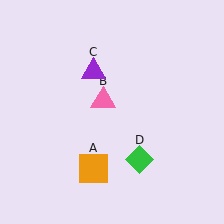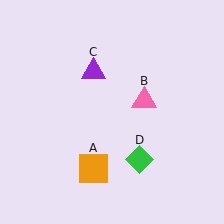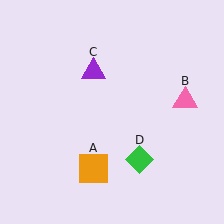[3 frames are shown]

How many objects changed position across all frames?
1 object changed position: pink triangle (object B).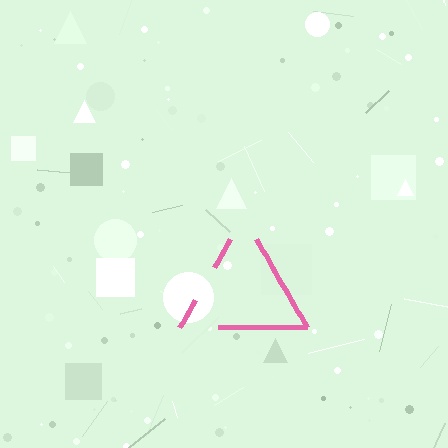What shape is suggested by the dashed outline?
The dashed outline suggests a triangle.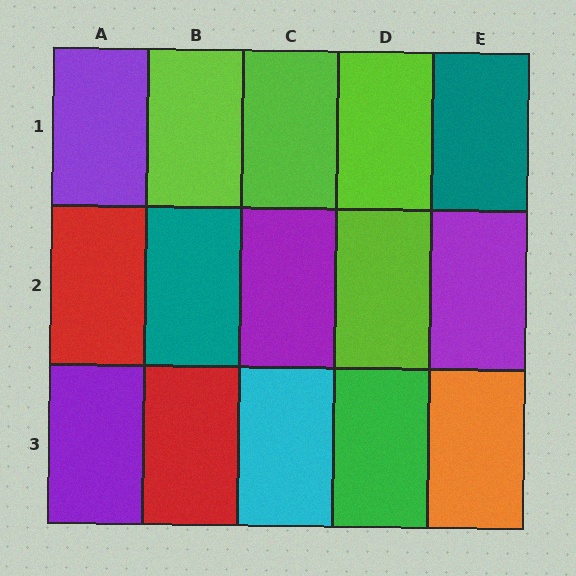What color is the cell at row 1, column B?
Lime.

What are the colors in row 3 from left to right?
Purple, red, cyan, green, orange.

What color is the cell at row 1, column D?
Lime.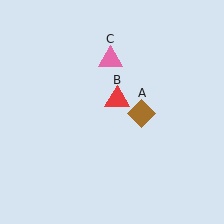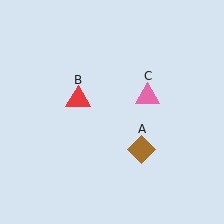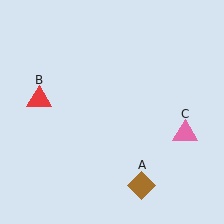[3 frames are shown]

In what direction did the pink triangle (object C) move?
The pink triangle (object C) moved down and to the right.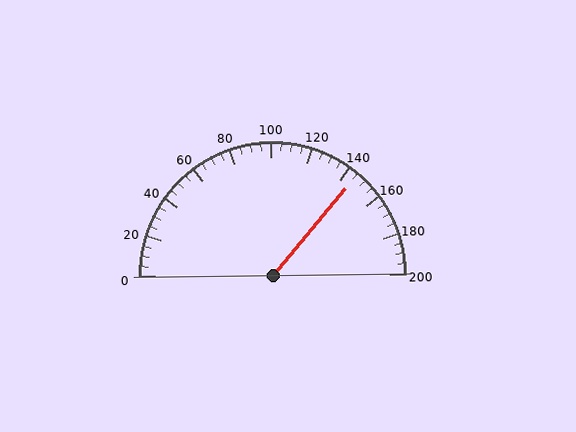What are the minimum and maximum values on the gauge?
The gauge ranges from 0 to 200.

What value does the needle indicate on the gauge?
The needle indicates approximately 145.